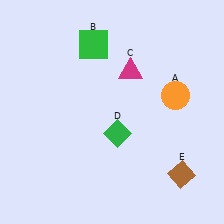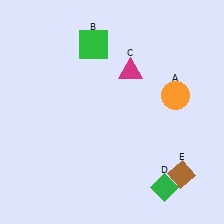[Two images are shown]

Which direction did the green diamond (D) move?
The green diamond (D) moved down.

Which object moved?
The green diamond (D) moved down.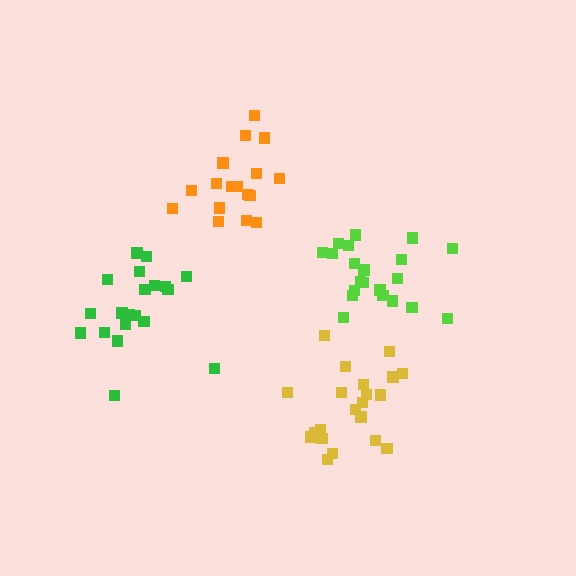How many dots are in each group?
Group 1: 21 dots, Group 2: 17 dots, Group 3: 21 dots, Group 4: 20 dots (79 total).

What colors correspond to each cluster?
The clusters are colored: lime, orange, yellow, green.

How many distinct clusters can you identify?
There are 4 distinct clusters.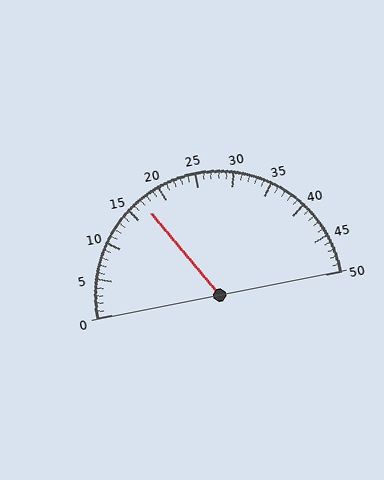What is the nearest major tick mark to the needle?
The nearest major tick mark is 15.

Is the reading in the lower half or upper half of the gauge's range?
The reading is in the lower half of the range (0 to 50).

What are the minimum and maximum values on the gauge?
The gauge ranges from 0 to 50.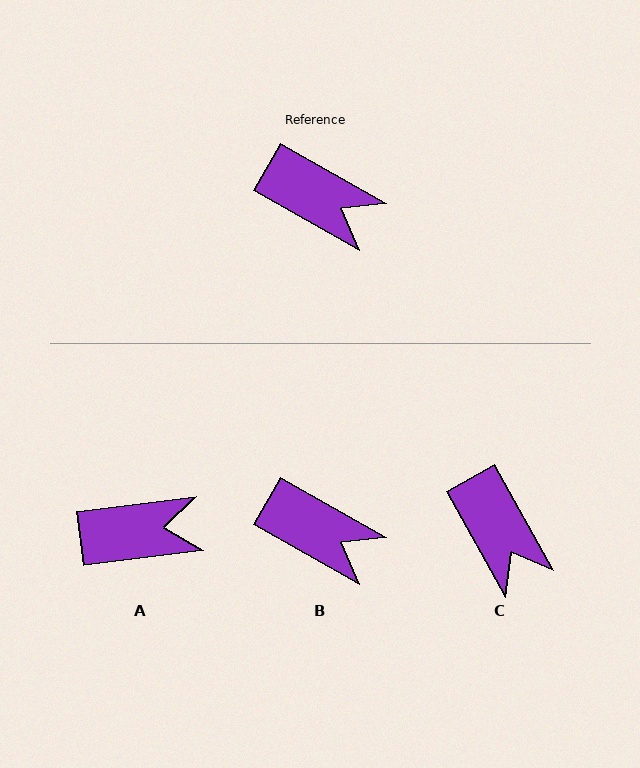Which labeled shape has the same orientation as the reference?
B.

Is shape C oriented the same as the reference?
No, it is off by about 31 degrees.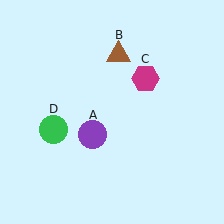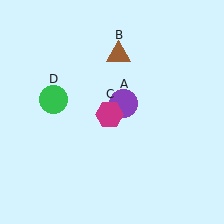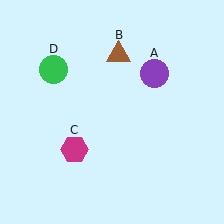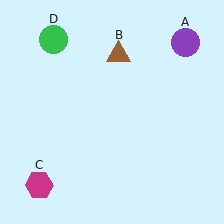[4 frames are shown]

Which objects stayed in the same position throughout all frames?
Brown triangle (object B) remained stationary.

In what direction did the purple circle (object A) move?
The purple circle (object A) moved up and to the right.